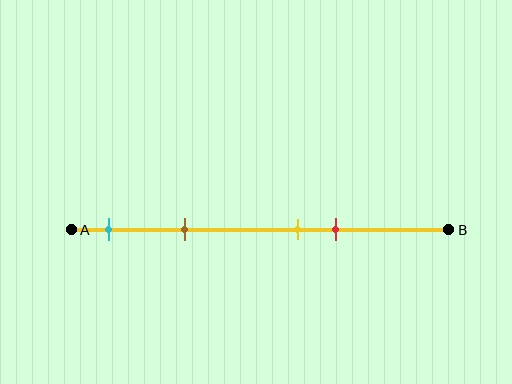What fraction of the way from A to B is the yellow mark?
The yellow mark is approximately 60% (0.6) of the way from A to B.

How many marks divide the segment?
There are 4 marks dividing the segment.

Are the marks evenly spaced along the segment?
No, the marks are not evenly spaced.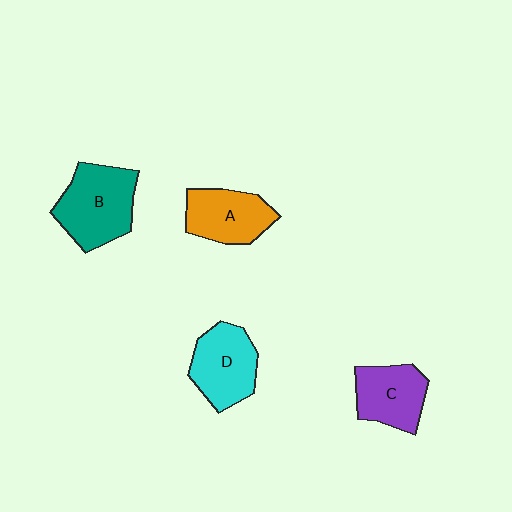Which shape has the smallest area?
Shape C (purple).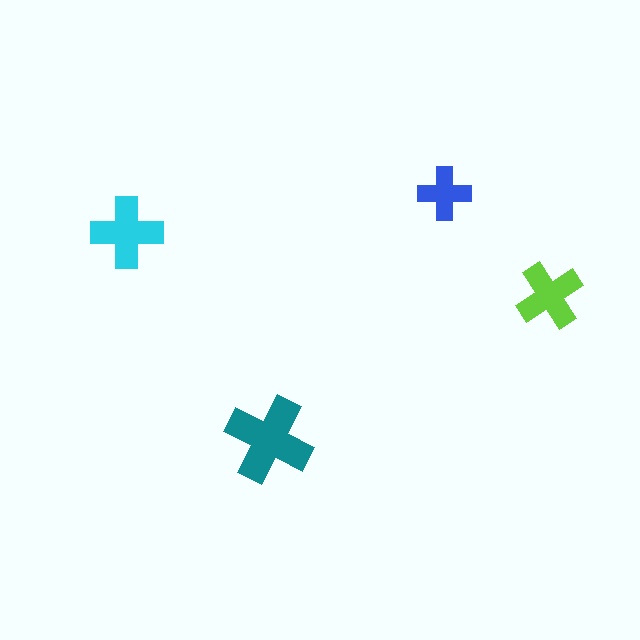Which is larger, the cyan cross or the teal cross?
The teal one.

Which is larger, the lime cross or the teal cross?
The teal one.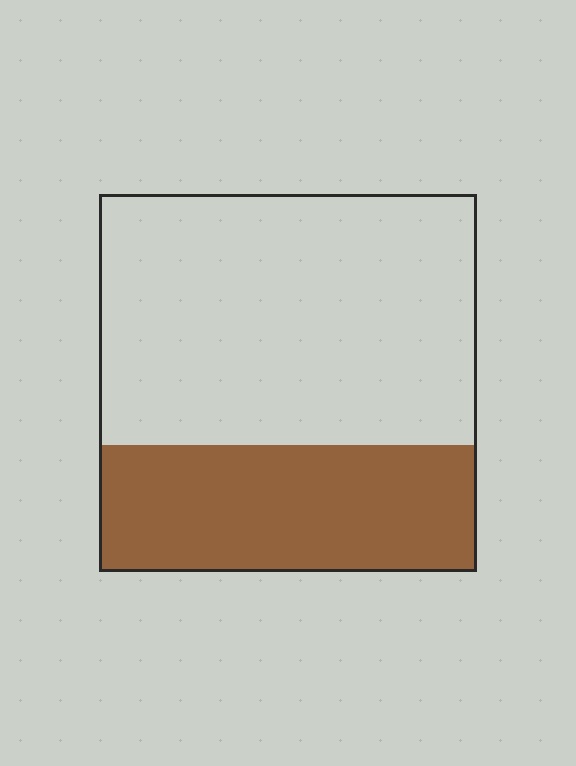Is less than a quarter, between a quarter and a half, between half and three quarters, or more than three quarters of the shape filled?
Between a quarter and a half.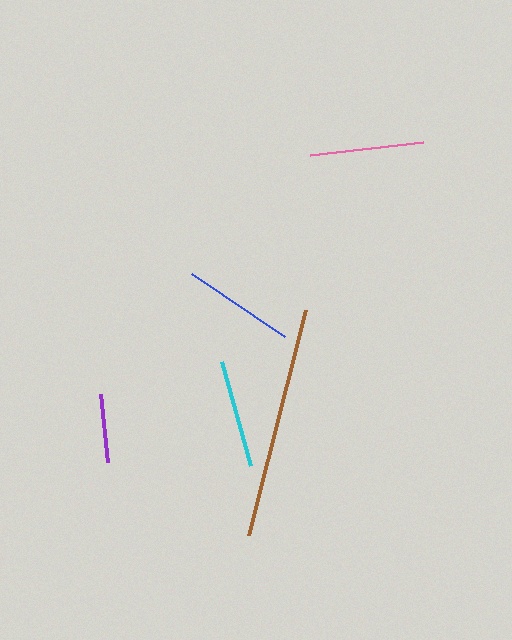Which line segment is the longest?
The brown line is the longest at approximately 232 pixels.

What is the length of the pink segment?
The pink segment is approximately 114 pixels long.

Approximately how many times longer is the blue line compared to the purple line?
The blue line is approximately 1.6 times the length of the purple line.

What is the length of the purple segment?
The purple segment is approximately 68 pixels long.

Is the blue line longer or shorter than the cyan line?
The blue line is longer than the cyan line.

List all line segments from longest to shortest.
From longest to shortest: brown, pink, blue, cyan, purple.